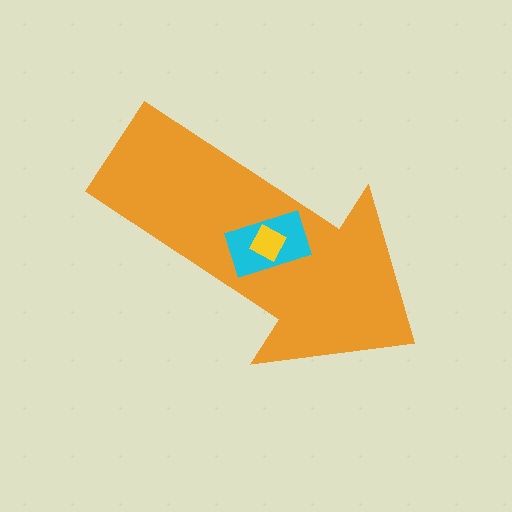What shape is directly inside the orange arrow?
The cyan rectangle.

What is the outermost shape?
The orange arrow.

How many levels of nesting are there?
3.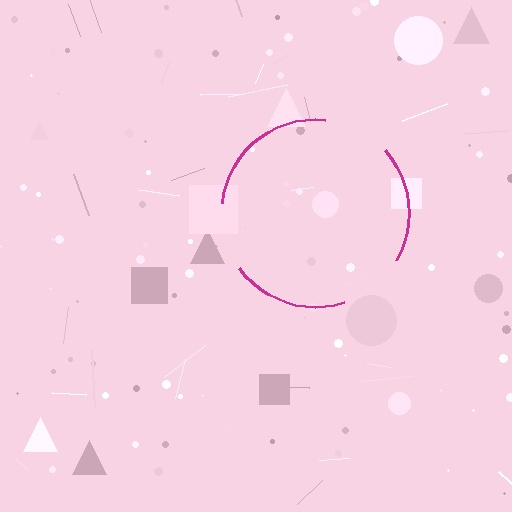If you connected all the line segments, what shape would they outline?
They would outline a circle.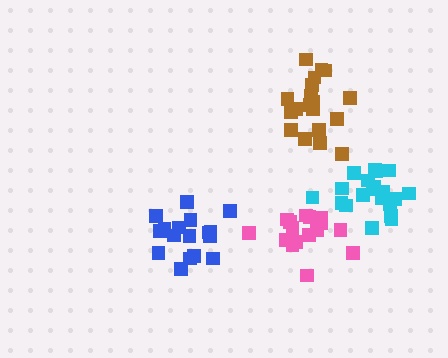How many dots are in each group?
Group 1: 16 dots, Group 2: 19 dots, Group 3: 21 dots, Group 4: 17 dots (73 total).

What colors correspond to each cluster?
The clusters are colored: pink, brown, cyan, blue.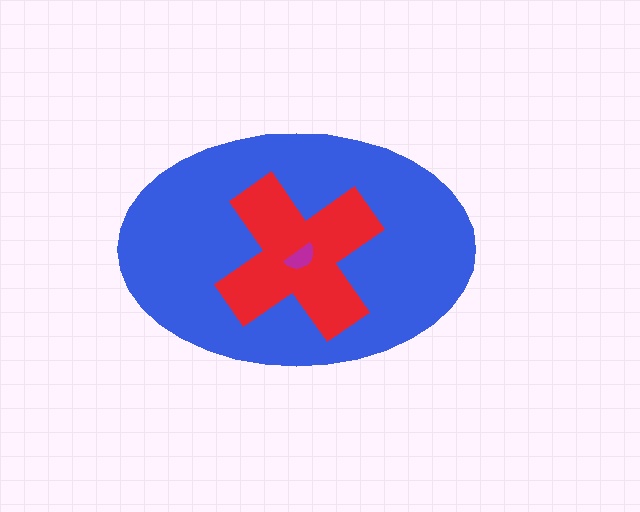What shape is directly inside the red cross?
The magenta semicircle.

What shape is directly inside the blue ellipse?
The red cross.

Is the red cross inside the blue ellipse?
Yes.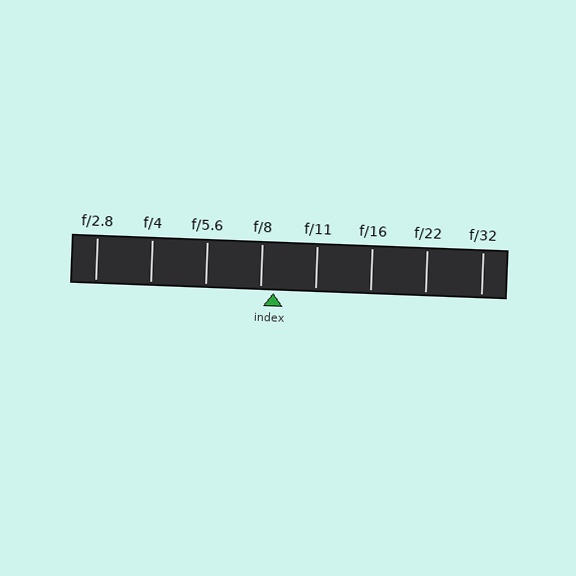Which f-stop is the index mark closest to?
The index mark is closest to f/8.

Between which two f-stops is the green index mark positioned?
The index mark is between f/8 and f/11.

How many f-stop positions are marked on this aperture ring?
There are 8 f-stop positions marked.